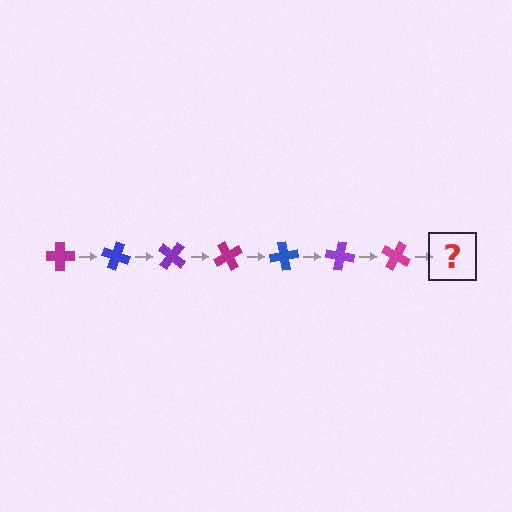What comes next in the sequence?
The next element should be a blue cross, rotated 140 degrees from the start.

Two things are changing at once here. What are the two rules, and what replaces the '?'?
The two rules are that it rotates 20 degrees each step and the color cycles through magenta, blue, and purple. The '?' should be a blue cross, rotated 140 degrees from the start.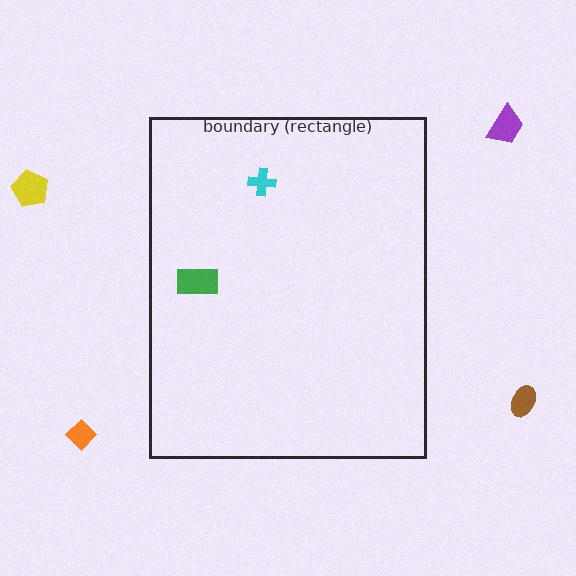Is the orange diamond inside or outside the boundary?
Outside.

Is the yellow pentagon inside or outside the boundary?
Outside.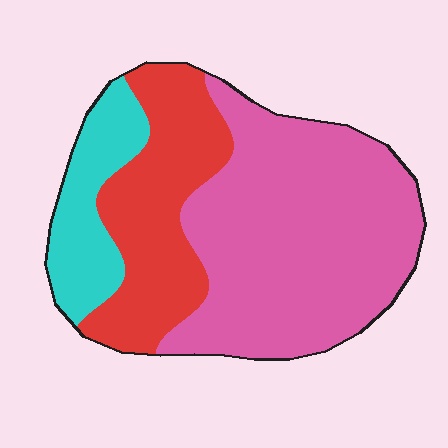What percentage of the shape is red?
Red takes up between a quarter and a half of the shape.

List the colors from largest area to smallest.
From largest to smallest: pink, red, cyan.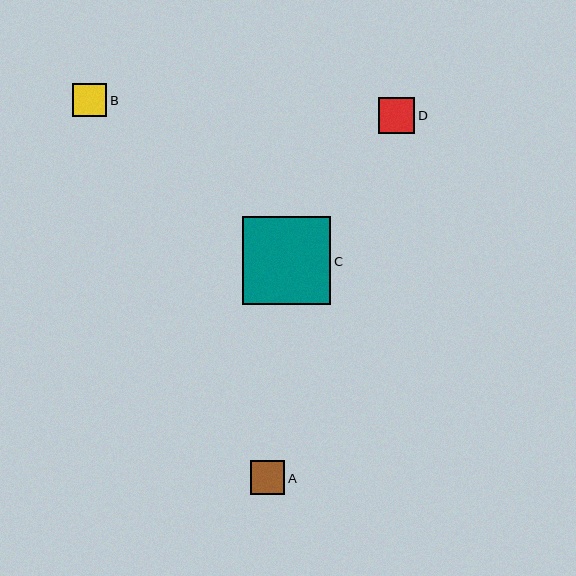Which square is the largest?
Square C is the largest with a size of approximately 88 pixels.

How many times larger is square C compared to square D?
Square C is approximately 2.4 times the size of square D.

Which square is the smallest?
Square B is the smallest with a size of approximately 34 pixels.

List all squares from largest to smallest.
From largest to smallest: C, D, A, B.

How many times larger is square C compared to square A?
Square C is approximately 2.5 times the size of square A.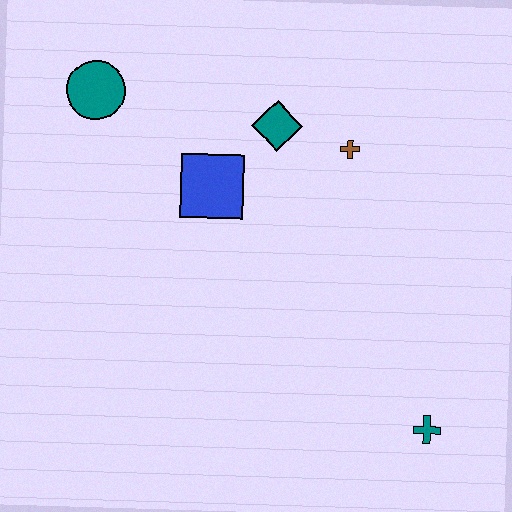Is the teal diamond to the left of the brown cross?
Yes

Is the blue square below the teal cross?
No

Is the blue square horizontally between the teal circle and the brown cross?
Yes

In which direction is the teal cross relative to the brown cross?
The teal cross is below the brown cross.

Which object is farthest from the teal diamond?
The teal cross is farthest from the teal diamond.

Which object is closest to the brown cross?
The teal diamond is closest to the brown cross.